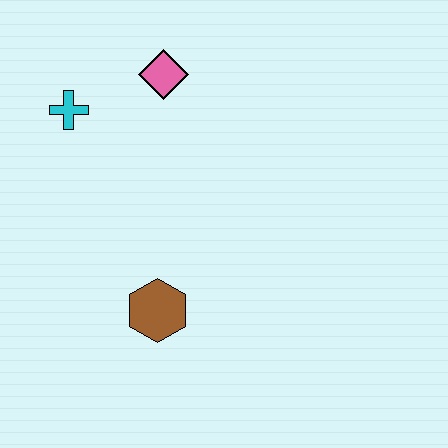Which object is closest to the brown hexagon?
The cyan cross is closest to the brown hexagon.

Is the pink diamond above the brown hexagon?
Yes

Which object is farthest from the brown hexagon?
The pink diamond is farthest from the brown hexagon.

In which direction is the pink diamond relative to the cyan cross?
The pink diamond is to the right of the cyan cross.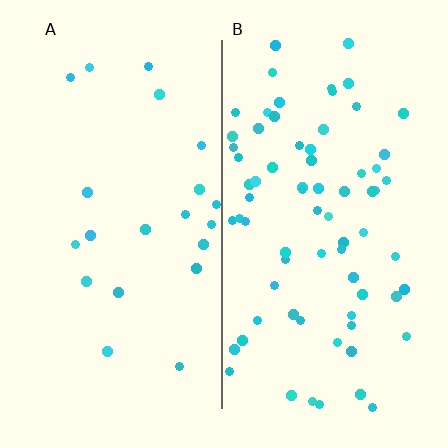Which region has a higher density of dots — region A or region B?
B (the right).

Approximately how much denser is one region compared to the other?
Approximately 3.4× — region B over region A.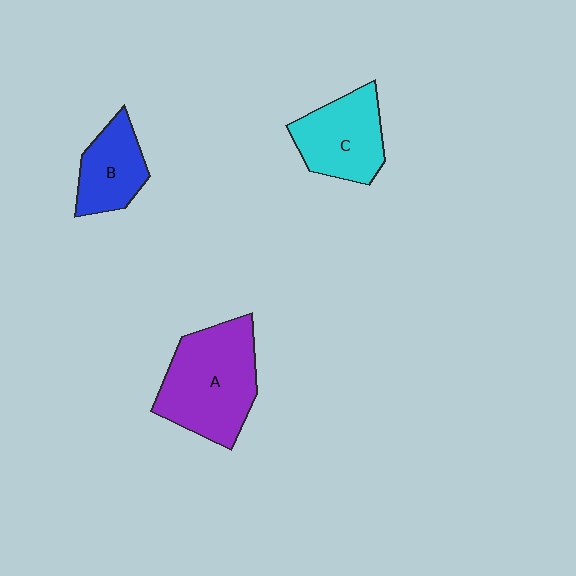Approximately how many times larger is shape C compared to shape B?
Approximately 1.3 times.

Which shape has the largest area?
Shape A (purple).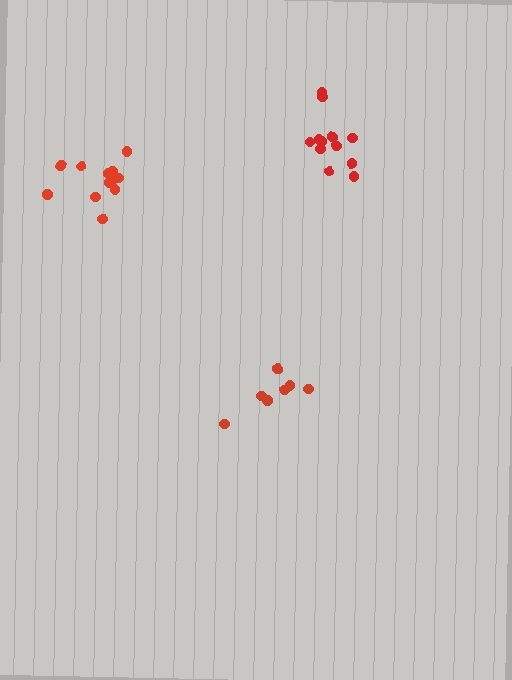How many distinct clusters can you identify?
There are 3 distinct clusters.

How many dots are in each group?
Group 1: 12 dots, Group 2: 7 dots, Group 3: 13 dots (32 total).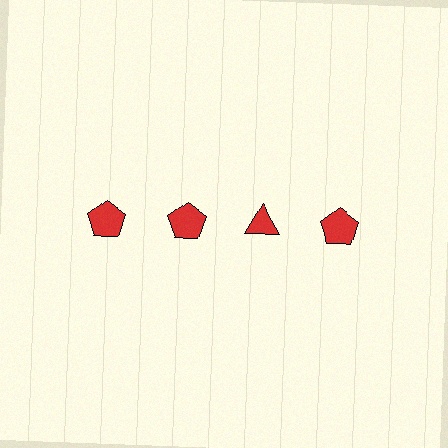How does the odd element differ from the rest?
It has a different shape: triangle instead of pentagon.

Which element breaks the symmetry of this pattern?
The red triangle in the top row, center column breaks the symmetry. All other shapes are red pentagons.